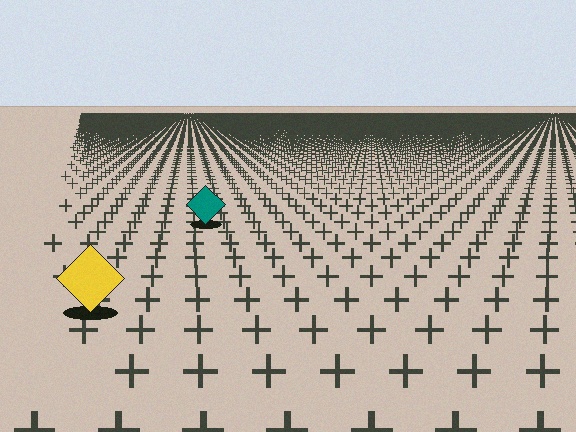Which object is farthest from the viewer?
The teal diamond is farthest from the viewer. It appears smaller and the ground texture around it is denser.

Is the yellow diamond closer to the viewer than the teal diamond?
Yes. The yellow diamond is closer — you can tell from the texture gradient: the ground texture is coarser near it.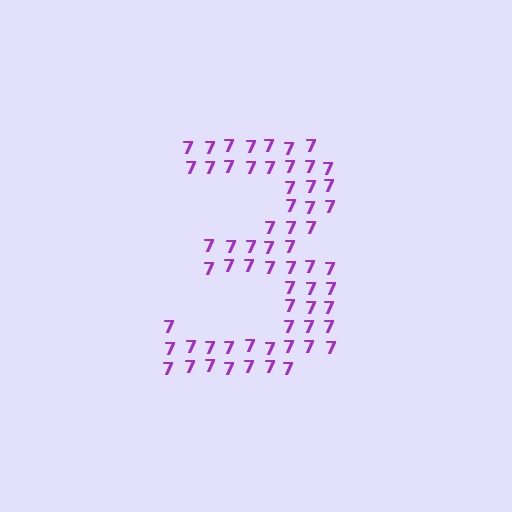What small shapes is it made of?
It is made of small digit 7's.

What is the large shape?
The large shape is the digit 3.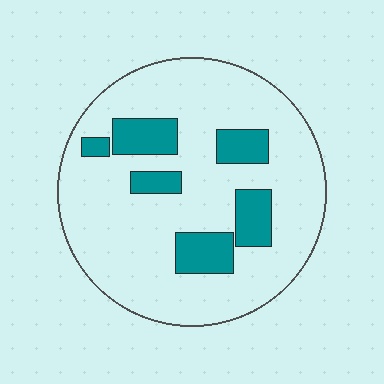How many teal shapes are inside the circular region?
6.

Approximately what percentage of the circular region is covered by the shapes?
Approximately 20%.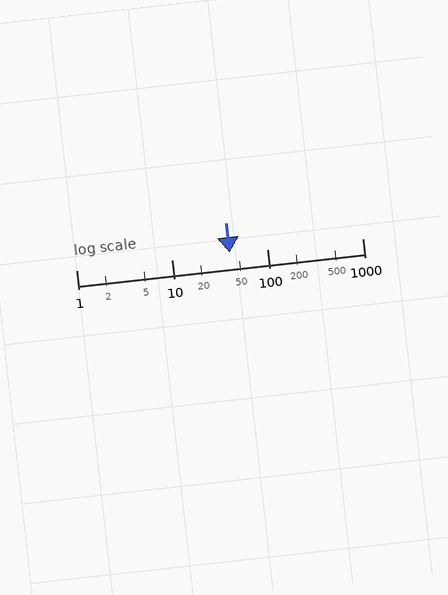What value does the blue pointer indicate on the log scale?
The pointer indicates approximately 41.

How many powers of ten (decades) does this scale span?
The scale spans 3 decades, from 1 to 1000.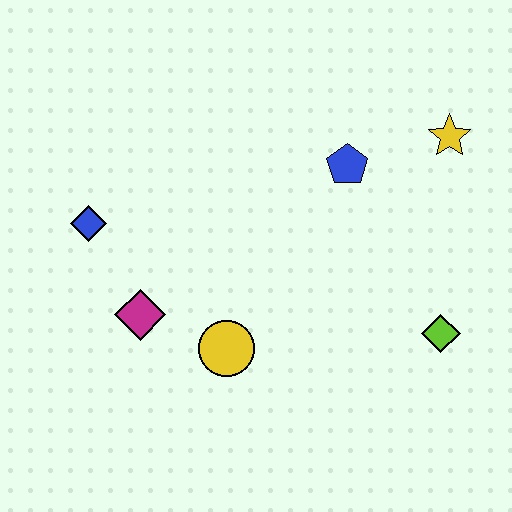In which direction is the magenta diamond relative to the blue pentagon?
The magenta diamond is to the left of the blue pentagon.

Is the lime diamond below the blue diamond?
Yes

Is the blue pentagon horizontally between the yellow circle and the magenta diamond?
No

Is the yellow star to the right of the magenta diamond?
Yes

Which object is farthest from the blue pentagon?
The blue diamond is farthest from the blue pentagon.